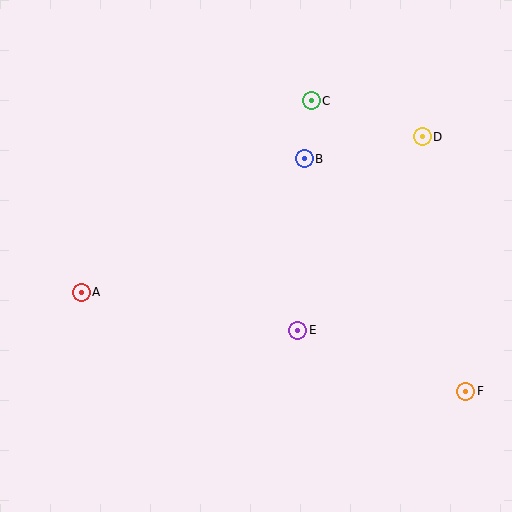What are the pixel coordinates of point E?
Point E is at (298, 330).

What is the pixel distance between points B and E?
The distance between B and E is 172 pixels.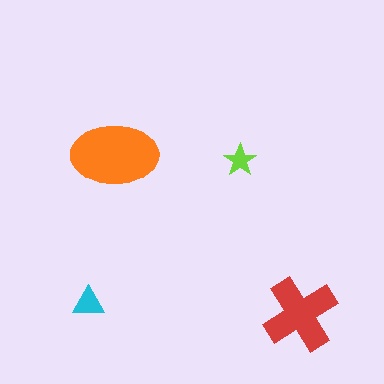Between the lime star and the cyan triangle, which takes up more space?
The cyan triangle.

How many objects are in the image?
There are 4 objects in the image.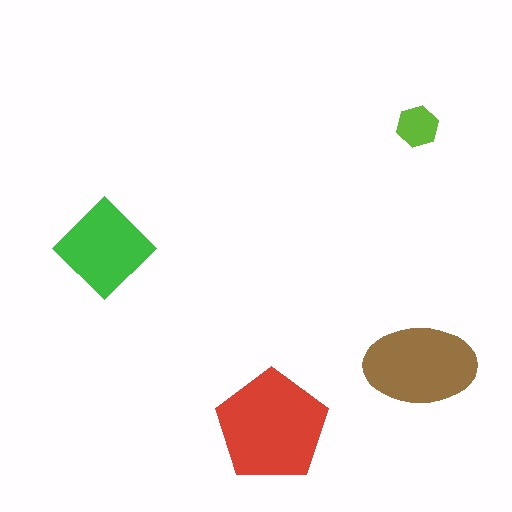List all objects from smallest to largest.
The lime hexagon, the green diamond, the brown ellipse, the red pentagon.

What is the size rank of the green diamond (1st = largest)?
3rd.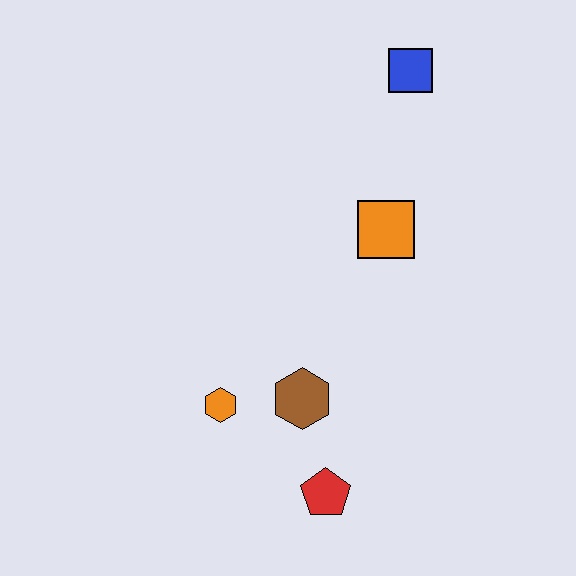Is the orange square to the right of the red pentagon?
Yes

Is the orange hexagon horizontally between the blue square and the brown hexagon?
No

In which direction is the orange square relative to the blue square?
The orange square is below the blue square.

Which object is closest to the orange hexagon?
The brown hexagon is closest to the orange hexagon.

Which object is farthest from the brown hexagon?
The blue square is farthest from the brown hexagon.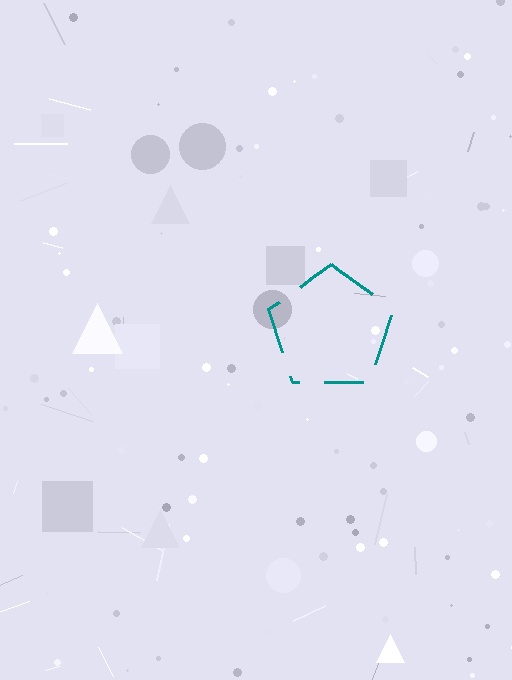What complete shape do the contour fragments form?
The contour fragments form a pentagon.